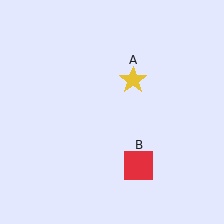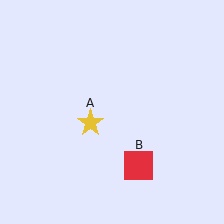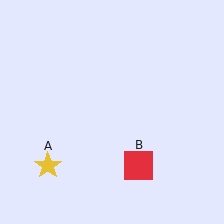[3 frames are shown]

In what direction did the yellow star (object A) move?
The yellow star (object A) moved down and to the left.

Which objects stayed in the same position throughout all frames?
Red square (object B) remained stationary.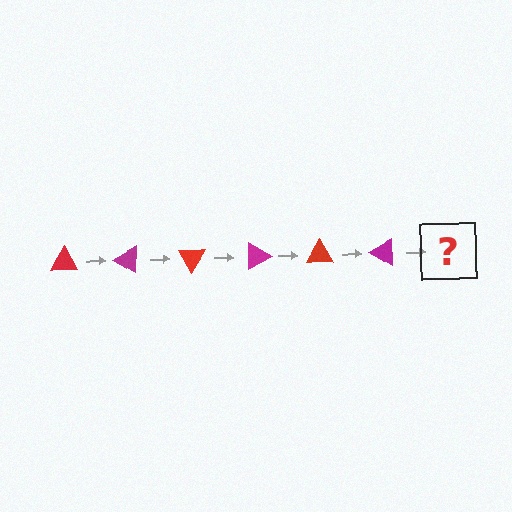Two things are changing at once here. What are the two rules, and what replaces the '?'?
The two rules are that it rotates 30 degrees each step and the color cycles through red and magenta. The '?' should be a red triangle, rotated 180 degrees from the start.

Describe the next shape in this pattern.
It should be a red triangle, rotated 180 degrees from the start.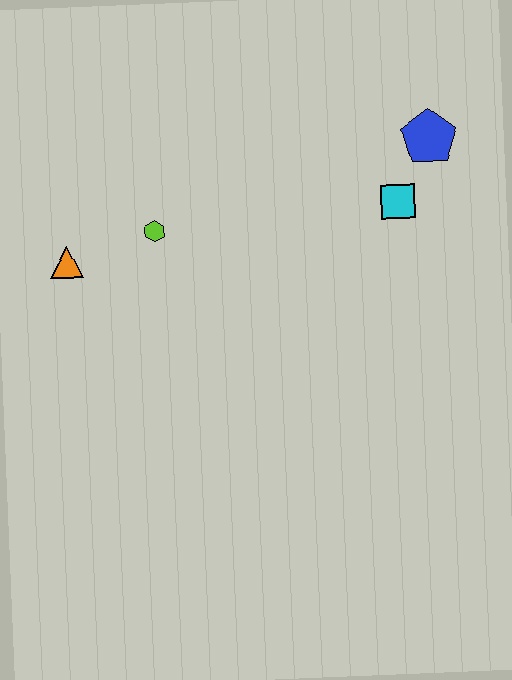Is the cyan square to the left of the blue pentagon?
Yes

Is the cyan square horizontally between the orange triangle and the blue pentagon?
Yes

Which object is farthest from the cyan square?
The orange triangle is farthest from the cyan square.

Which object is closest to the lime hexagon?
The orange triangle is closest to the lime hexagon.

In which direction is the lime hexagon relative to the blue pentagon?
The lime hexagon is to the left of the blue pentagon.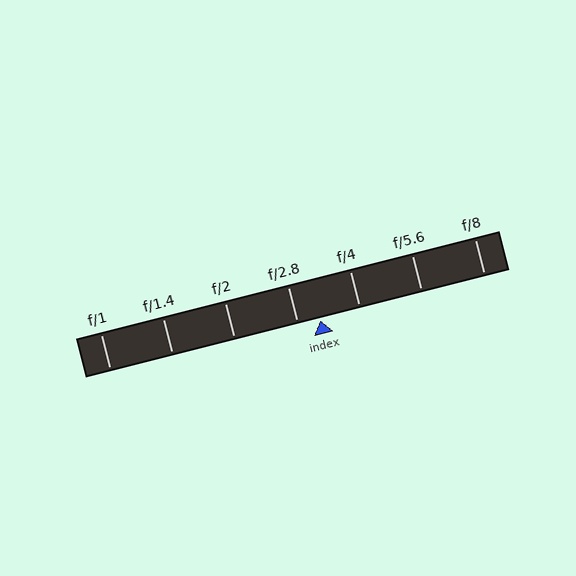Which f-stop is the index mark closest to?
The index mark is closest to f/2.8.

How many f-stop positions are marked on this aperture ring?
There are 7 f-stop positions marked.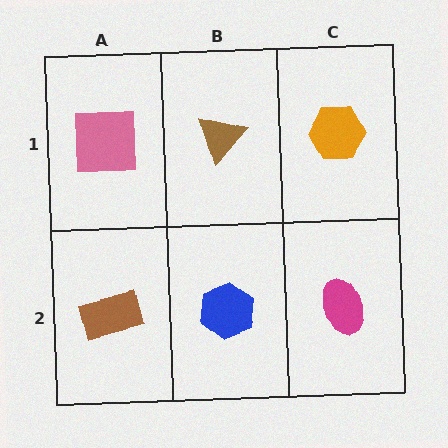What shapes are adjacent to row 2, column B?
A brown triangle (row 1, column B), a brown rectangle (row 2, column A), a magenta ellipse (row 2, column C).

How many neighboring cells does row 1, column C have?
2.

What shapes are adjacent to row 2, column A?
A pink square (row 1, column A), a blue hexagon (row 2, column B).